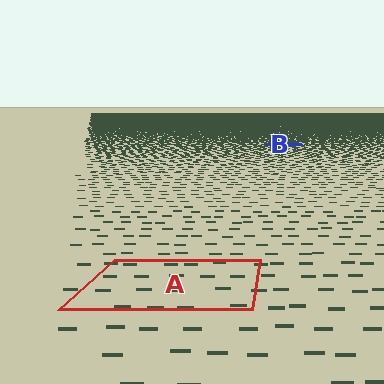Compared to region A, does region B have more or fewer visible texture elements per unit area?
Region B has more texture elements per unit area — they are packed more densely because it is farther away.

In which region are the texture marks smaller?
The texture marks are smaller in region B, because it is farther away.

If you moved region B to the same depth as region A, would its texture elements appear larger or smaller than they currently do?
They would appear larger. At a closer depth, the same texture elements are projected at a bigger on-screen size.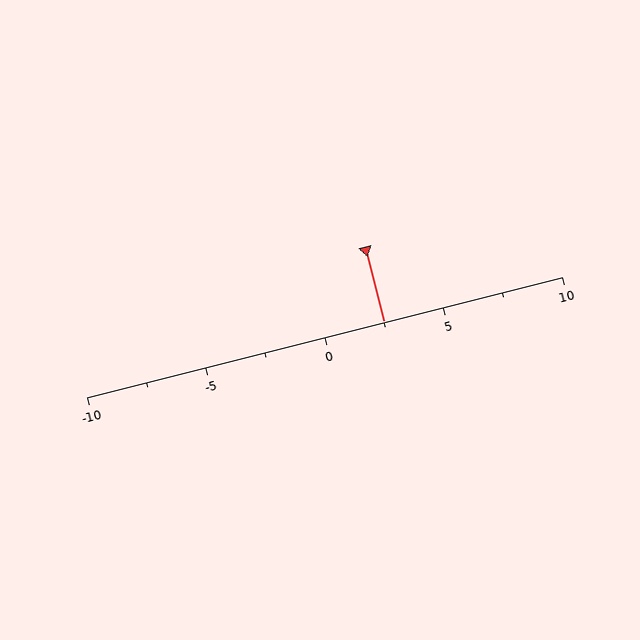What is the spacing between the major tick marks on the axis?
The major ticks are spaced 5 apart.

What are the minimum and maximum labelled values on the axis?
The axis runs from -10 to 10.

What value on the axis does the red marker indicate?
The marker indicates approximately 2.5.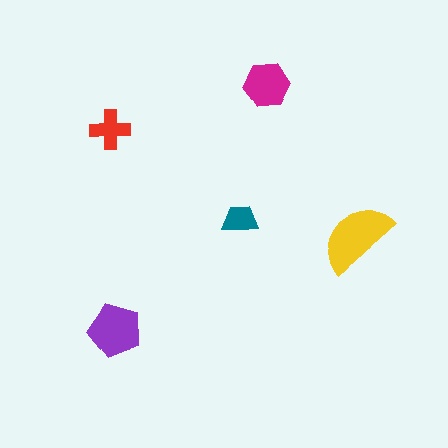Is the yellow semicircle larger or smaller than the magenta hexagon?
Larger.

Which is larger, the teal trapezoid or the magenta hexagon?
The magenta hexagon.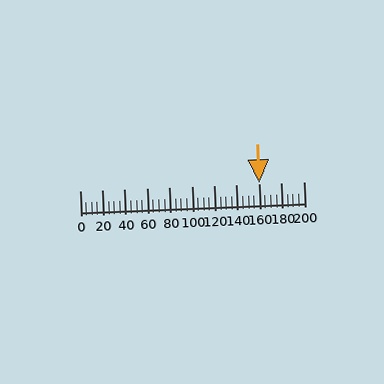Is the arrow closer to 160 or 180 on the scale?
The arrow is closer to 160.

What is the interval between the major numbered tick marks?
The major tick marks are spaced 20 units apart.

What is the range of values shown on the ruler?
The ruler shows values from 0 to 200.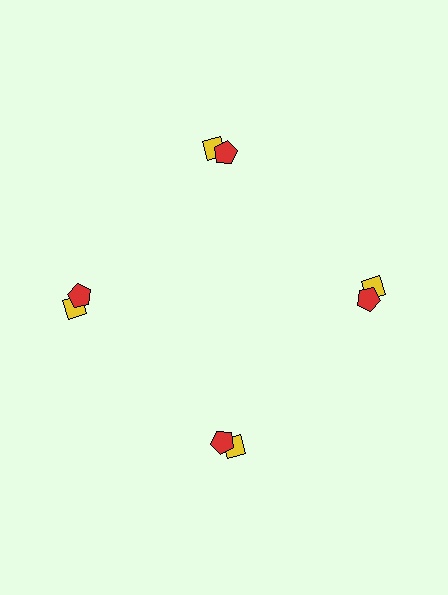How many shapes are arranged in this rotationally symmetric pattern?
There are 8 shapes, arranged in 4 groups of 2.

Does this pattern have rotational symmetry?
Yes, this pattern has 4-fold rotational symmetry. It looks the same after rotating 90 degrees around the center.